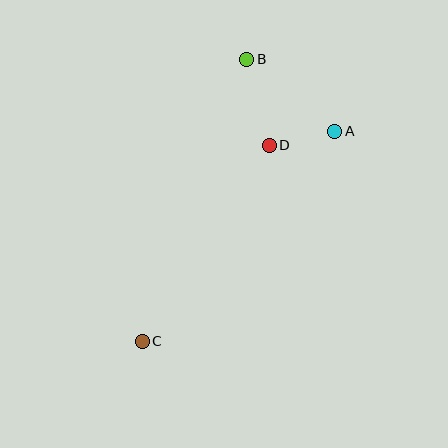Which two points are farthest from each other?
Points B and C are farthest from each other.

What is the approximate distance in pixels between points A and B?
The distance between A and B is approximately 113 pixels.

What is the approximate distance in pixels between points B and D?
The distance between B and D is approximately 88 pixels.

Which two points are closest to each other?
Points A and D are closest to each other.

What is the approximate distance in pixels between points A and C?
The distance between A and C is approximately 285 pixels.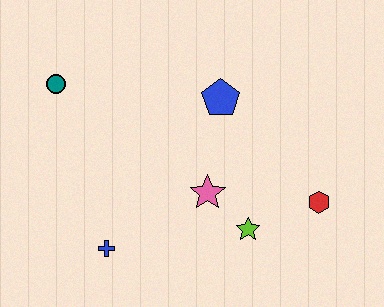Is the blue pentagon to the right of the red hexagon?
No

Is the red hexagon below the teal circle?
Yes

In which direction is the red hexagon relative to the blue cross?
The red hexagon is to the right of the blue cross.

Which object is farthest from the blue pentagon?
The blue cross is farthest from the blue pentagon.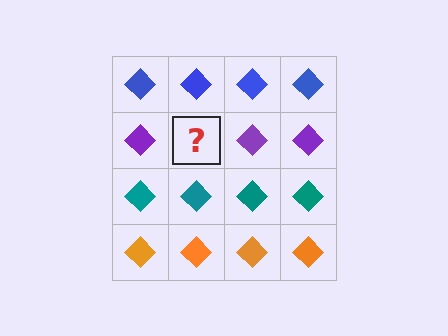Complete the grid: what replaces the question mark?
The question mark should be replaced with a purple diamond.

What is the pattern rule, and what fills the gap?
The rule is that each row has a consistent color. The gap should be filled with a purple diamond.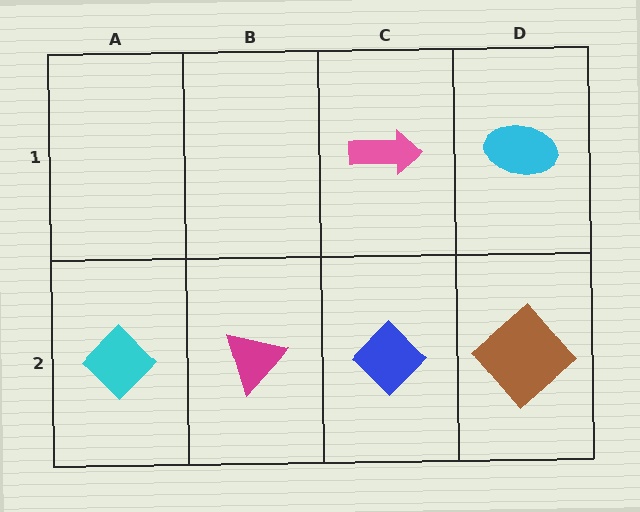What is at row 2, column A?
A cyan diamond.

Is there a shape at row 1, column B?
No, that cell is empty.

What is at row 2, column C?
A blue diamond.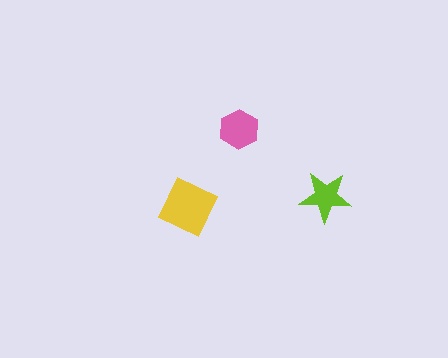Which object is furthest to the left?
The yellow diamond is leftmost.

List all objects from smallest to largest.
The lime star, the pink hexagon, the yellow diamond.